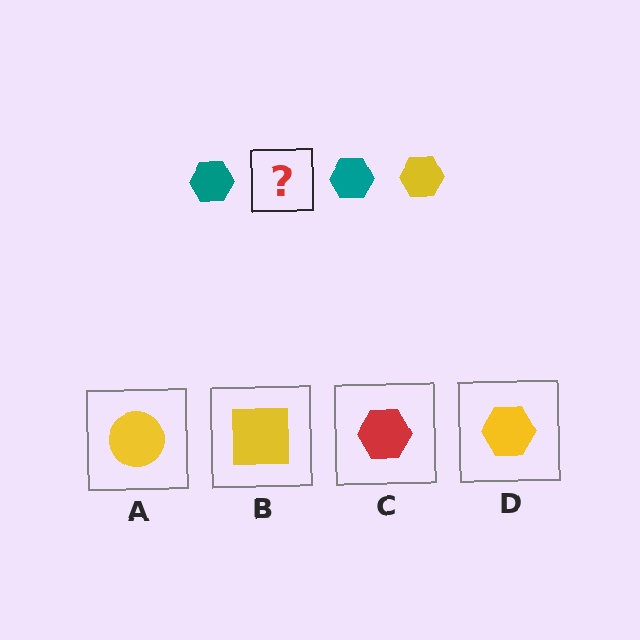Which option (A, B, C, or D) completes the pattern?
D.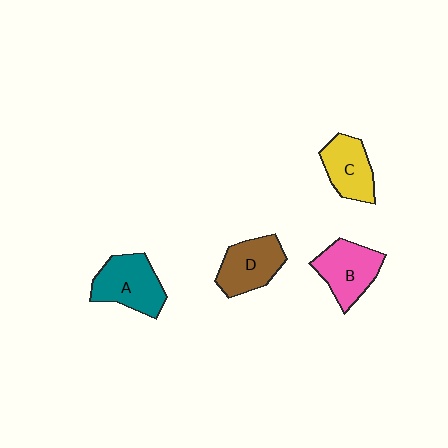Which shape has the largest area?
Shape A (teal).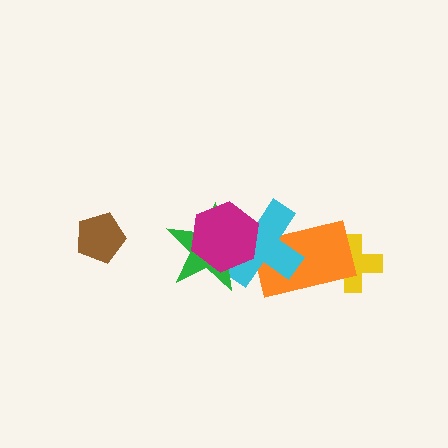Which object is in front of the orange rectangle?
The cyan cross is in front of the orange rectangle.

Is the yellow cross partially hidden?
Yes, it is partially covered by another shape.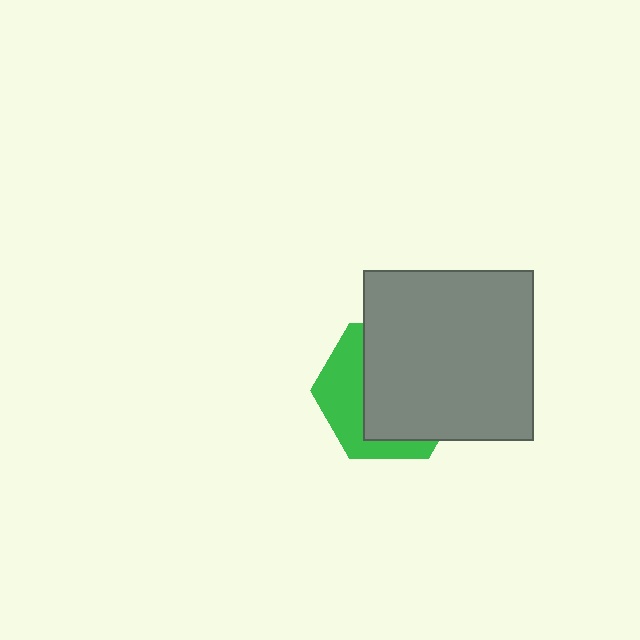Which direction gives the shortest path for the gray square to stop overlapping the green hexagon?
Moving toward the upper-right gives the shortest separation.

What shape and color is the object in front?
The object in front is a gray square.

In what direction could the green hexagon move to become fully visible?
The green hexagon could move toward the lower-left. That would shift it out from behind the gray square entirely.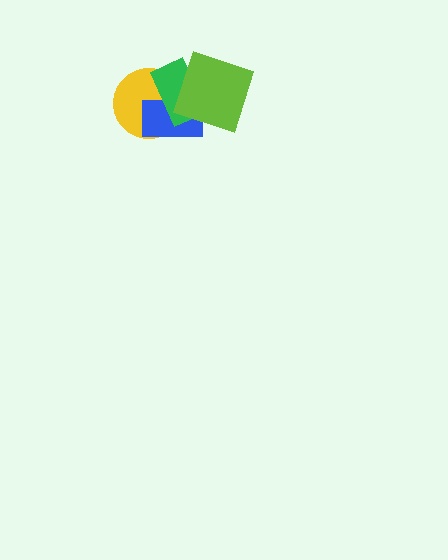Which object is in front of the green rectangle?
The lime square is in front of the green rectangle.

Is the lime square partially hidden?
No, no other shape covers it.